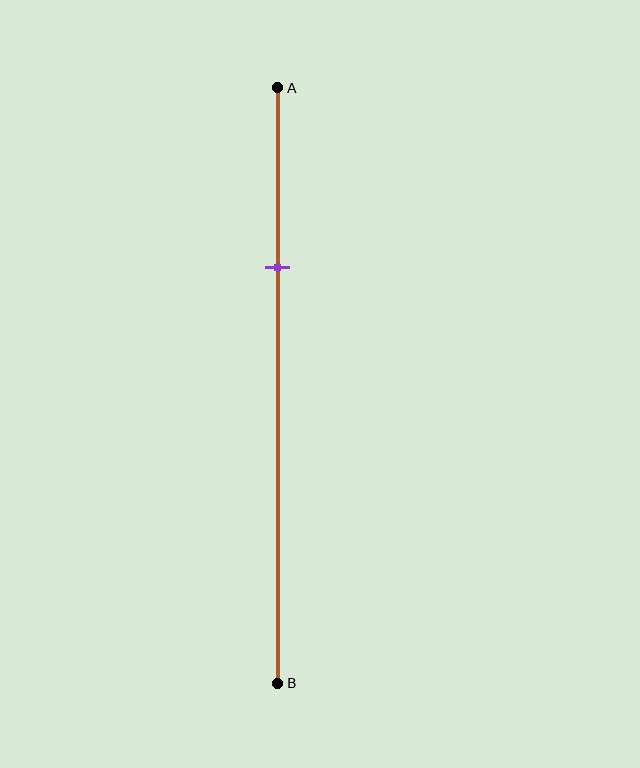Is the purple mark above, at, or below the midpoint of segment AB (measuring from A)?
The purple mark is above the midpoint of segment AB.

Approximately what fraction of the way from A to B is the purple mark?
The purple mark is approximately 30% of the way from A to B.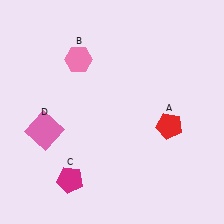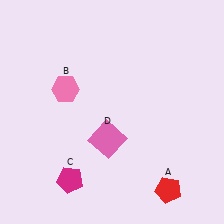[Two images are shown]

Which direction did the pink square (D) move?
The pink square (D) moved right.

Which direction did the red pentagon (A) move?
The red pentagon (A) moved down.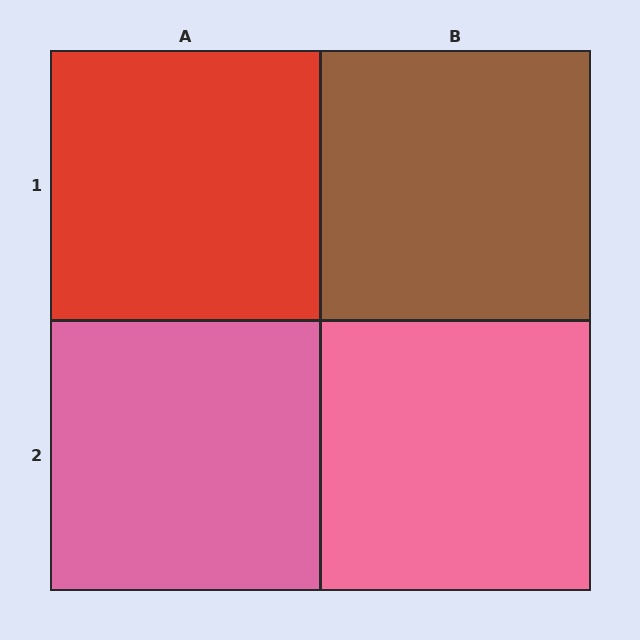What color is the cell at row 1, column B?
Brown.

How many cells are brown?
1 cell is brown.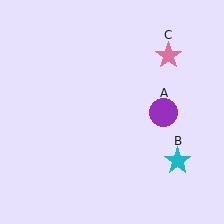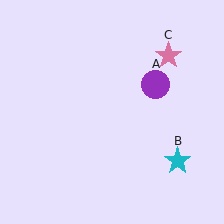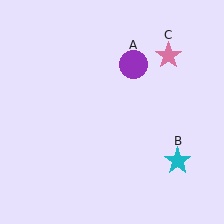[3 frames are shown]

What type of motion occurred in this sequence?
The purple circle (object A) rotated counterclockwise around the center of the scene.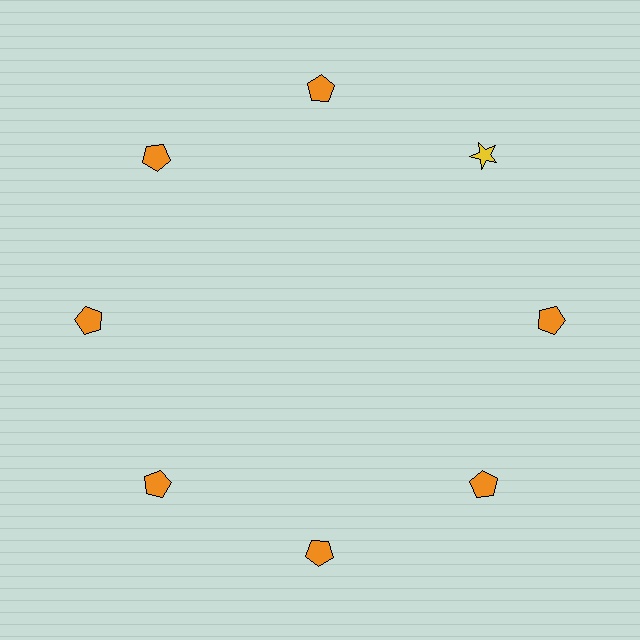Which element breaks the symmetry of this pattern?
The yellow star at roughly the 2 o'clock position breaks the symmetry. All other shapes are orange pentagons.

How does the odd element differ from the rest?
It differs in both color (yellow instead of orange) and shape (star instead of pentagon).